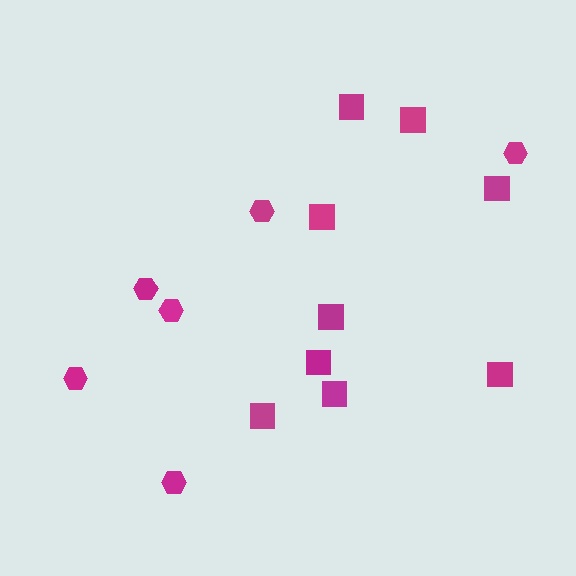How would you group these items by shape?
There are 2 groups: one group of hexagons (6) and one group of squares (9).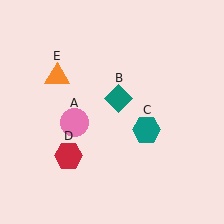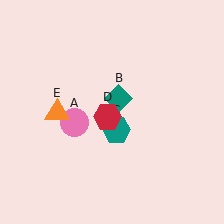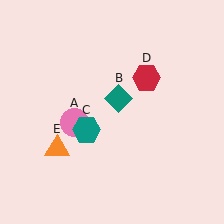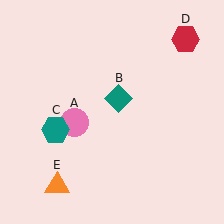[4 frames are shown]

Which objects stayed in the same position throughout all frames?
Pink circle (object A) and teal diamond (object B) remained stationary.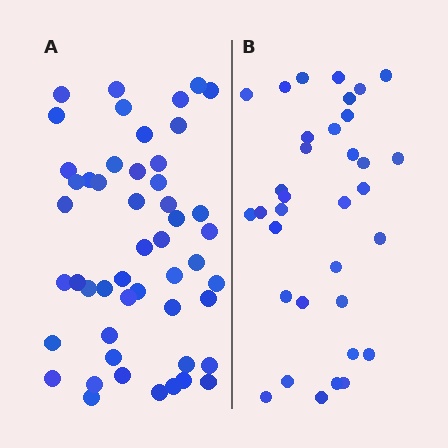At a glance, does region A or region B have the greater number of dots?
Region A (the left region) has more dots.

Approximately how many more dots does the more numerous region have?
Region A has approximately 15 more dots than region B.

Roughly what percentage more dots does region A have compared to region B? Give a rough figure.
About 45% more.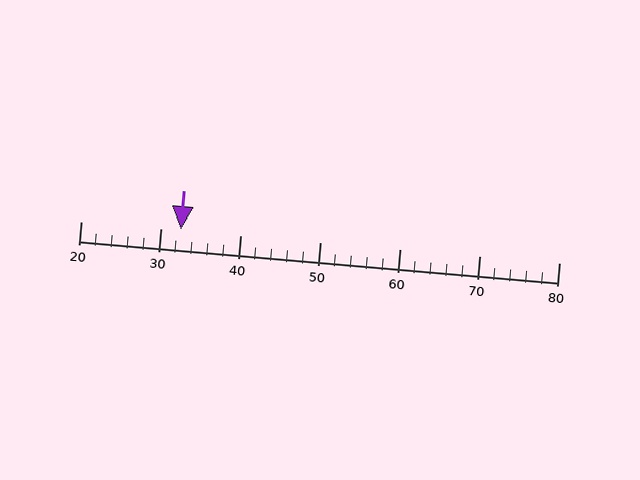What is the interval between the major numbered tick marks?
The major tick marks are spaced 10 units apart.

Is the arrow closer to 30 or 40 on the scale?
The arrow is closer to 30.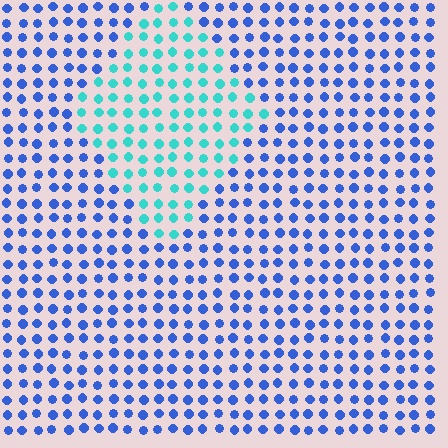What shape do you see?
I see a diamond.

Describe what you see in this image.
The image is filled with small blue elements in a uniform arrangement. A diamond-shaped region is visible where the elements are tinted to a slightly different hue, forming a subtle color boundary.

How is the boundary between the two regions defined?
The boundary is defined purely by a slight shift in hue (about 49 degrees). Spacing, size, and orientation are identical on both sides.